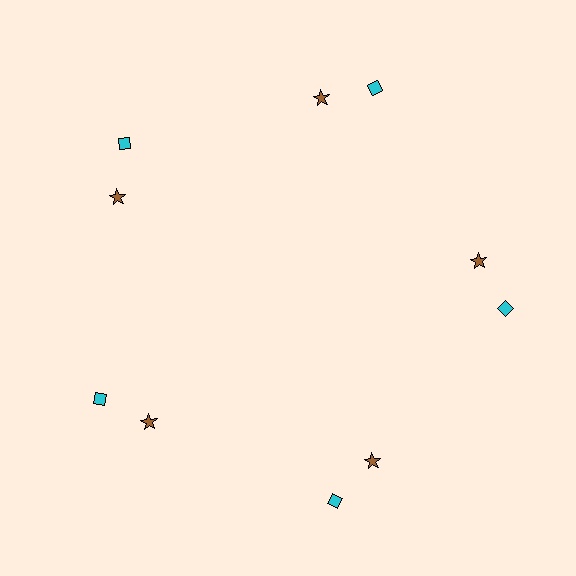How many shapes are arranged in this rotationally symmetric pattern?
There are 10 shapes, arranged in 5 groups of 2.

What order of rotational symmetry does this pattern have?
This pattern has 5-fold rotational symmetry.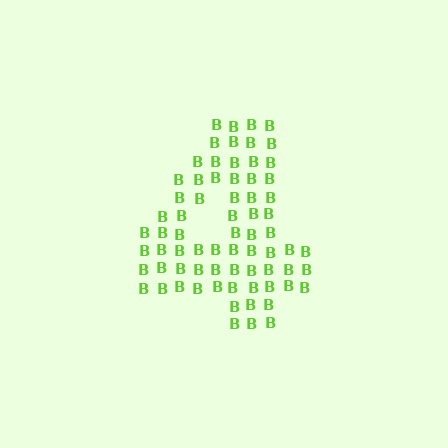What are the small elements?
The small elements are letter B's.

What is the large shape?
The large shape is the digit 4.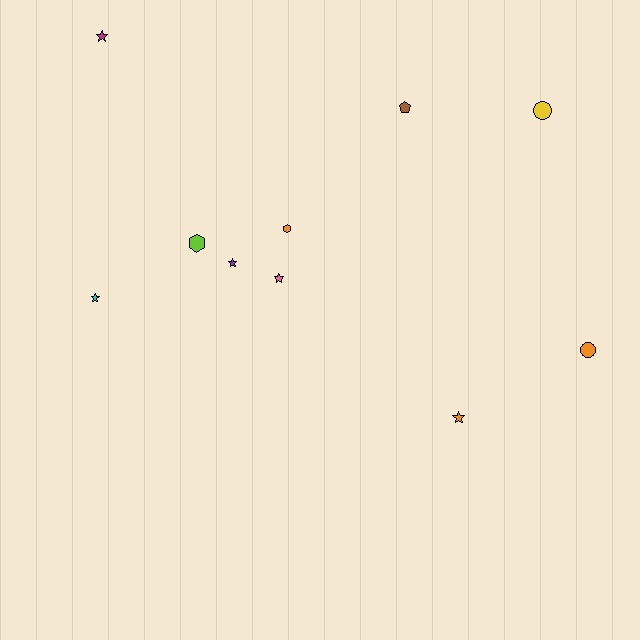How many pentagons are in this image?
There is 1 pentagon.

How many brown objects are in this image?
There is 1 brown object.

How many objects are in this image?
There are 10 objects.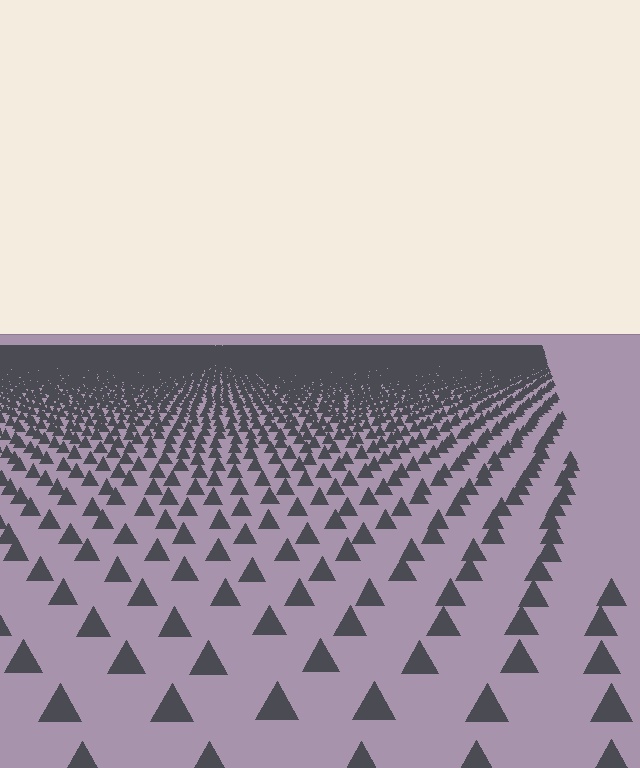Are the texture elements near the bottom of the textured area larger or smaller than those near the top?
Larger. Near the bottom, elements are closer to the viewer and appear at a bigger on-screen size.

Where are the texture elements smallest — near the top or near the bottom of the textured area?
Near the top.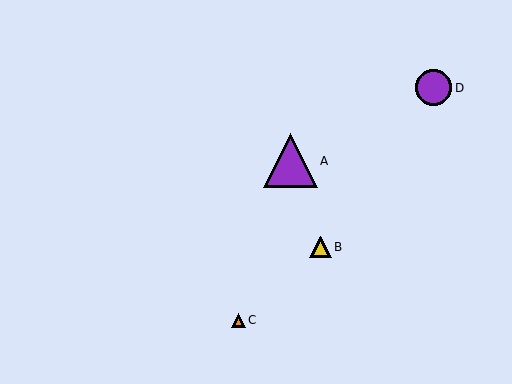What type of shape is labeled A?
Shape A is a purple triangle.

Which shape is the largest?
The purple triangle (labeled A) is the largest.